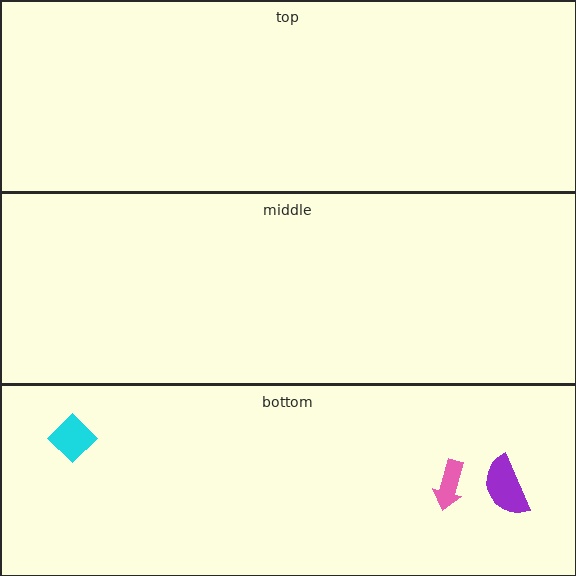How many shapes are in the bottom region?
3.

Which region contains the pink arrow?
The bottom region.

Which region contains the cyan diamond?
The bottom region.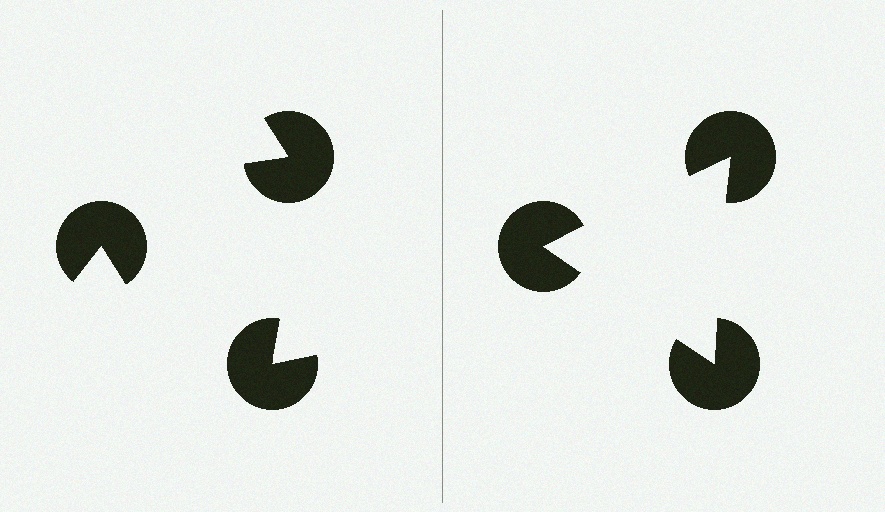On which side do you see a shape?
An illusory triangle appears on the right side. On the left side the wedge cuts are rotated, so no coherent shape forms.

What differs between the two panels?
The pac-man discs are positioned identically on both sides; only the wedge orientations differ. On the right they align to a triangle; on the left they are misaligned.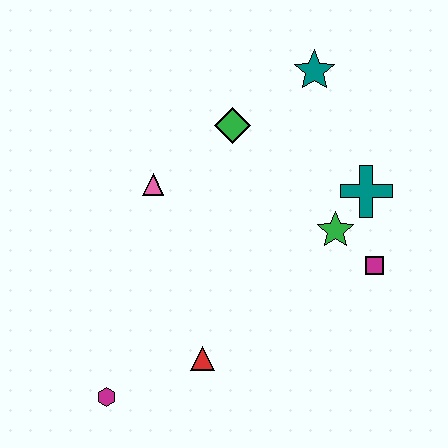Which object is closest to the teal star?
The green diamond is closest to the teal star.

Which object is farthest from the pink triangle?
The magenta square is farthest from the pink triangle.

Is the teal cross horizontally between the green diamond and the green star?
No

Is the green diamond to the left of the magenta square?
Yes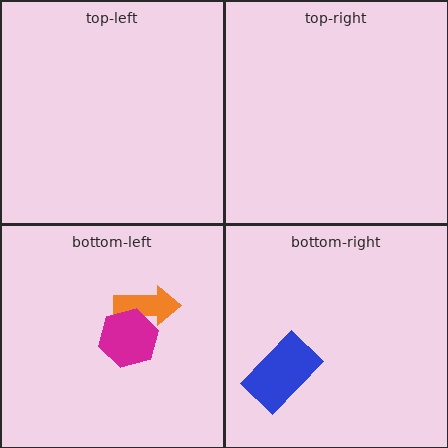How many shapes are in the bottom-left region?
2.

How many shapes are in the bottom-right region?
1.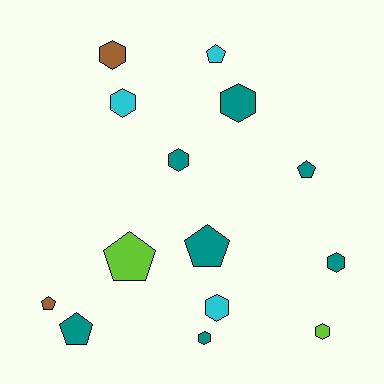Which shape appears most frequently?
Hexagon, with 8 objects.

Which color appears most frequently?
Teal, with 7 objects.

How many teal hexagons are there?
There are 4 teal hexagons.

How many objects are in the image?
There are 14 objects.